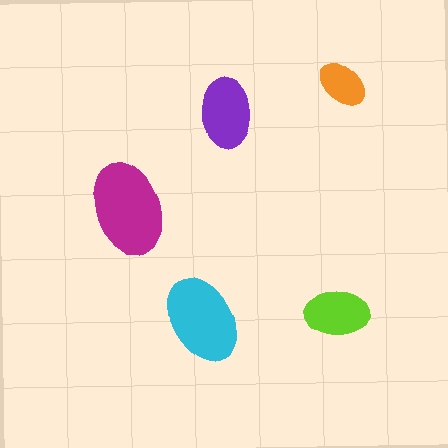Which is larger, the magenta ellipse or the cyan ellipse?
The magenta one.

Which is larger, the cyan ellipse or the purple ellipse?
The cyan one.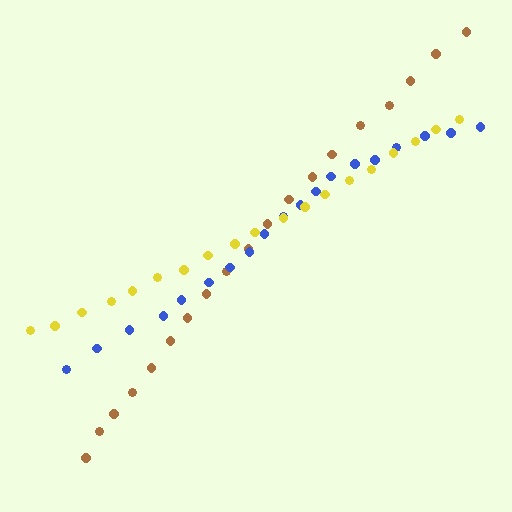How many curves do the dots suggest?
There are 3 distinct paths.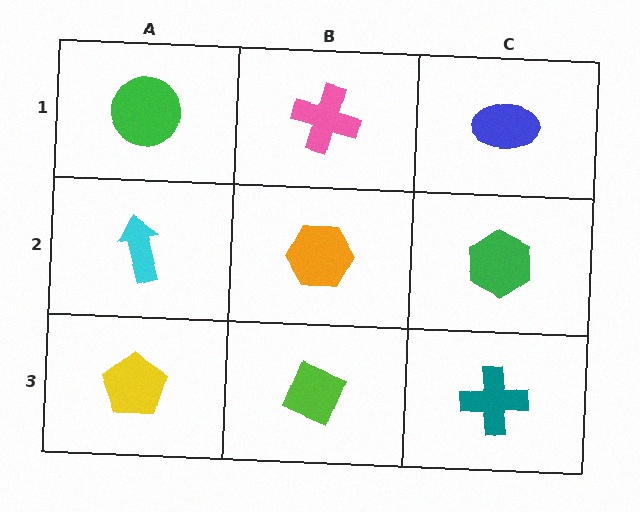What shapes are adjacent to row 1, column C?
A green hexagon (row 2, column C), a pink cross (row 1, column B).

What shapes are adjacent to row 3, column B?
An orange hexagon (row 2, column B), a yellow pentagon (row 3, column A), a teal cross (row 3, column C).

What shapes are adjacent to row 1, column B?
An orange hexagon (row 2, column B), a green circle (row 1, column A), a blue ellipse (row 1, column C).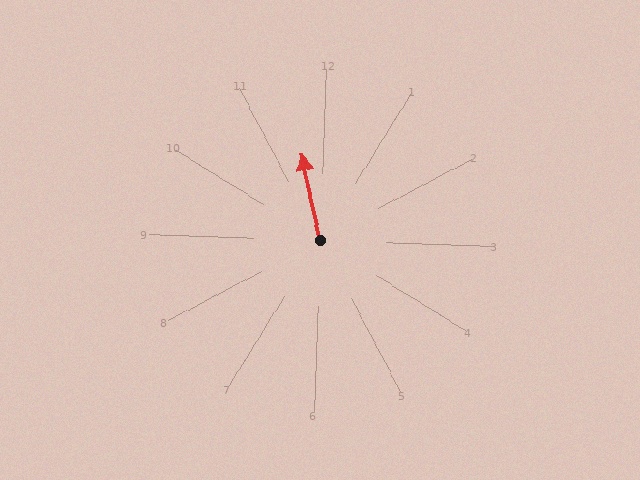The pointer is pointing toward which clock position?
Roughly 12 o'clock.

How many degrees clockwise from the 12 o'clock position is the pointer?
Approximately 346 degrees.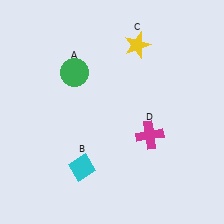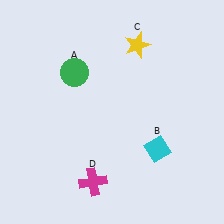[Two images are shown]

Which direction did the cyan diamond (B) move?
The cyan diamond (B) moved right.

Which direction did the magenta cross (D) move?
The magenta cross (D) moved left.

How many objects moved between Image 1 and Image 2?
2 objects moved between the two images.